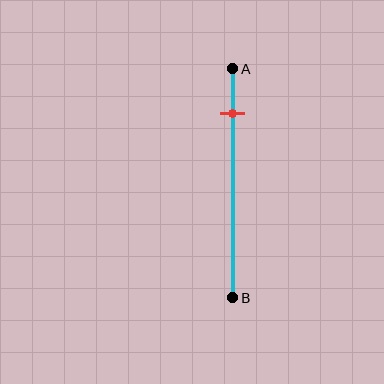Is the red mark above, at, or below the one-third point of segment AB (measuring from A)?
The red mark is above the one-third point of segment AB.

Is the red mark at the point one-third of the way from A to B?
No, the mark is at about 20% from A, not at the 33% one-third point.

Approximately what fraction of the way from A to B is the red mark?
The red mark is approximately 20% of the way from A to B.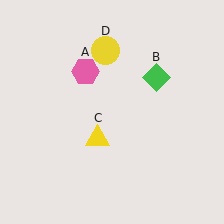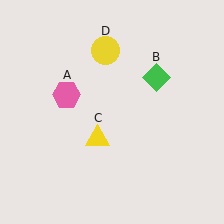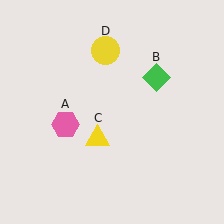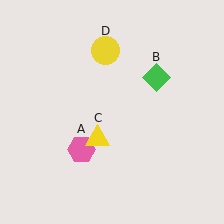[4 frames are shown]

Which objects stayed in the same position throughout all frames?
Green diamond (object B) and yellow triangle (object C) and yellow circle (object D) remained stationary.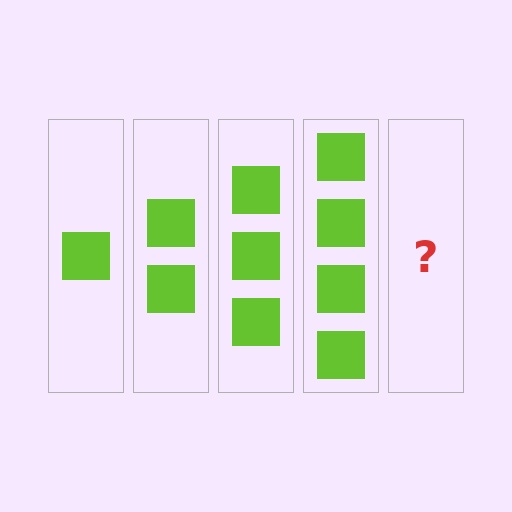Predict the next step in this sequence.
The next step is 5 squares.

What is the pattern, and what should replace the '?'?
The pattern is that each step adds one more square. The '?' should be 5 squares.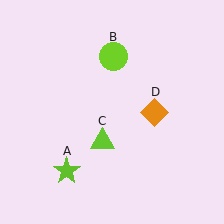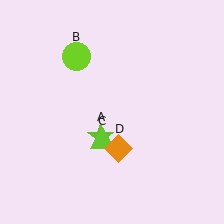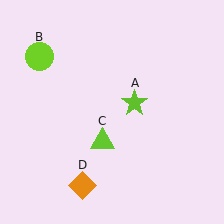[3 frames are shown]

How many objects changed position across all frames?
3 objects changed position: lime star (object A), lime circle (object B), orange diamond (object D).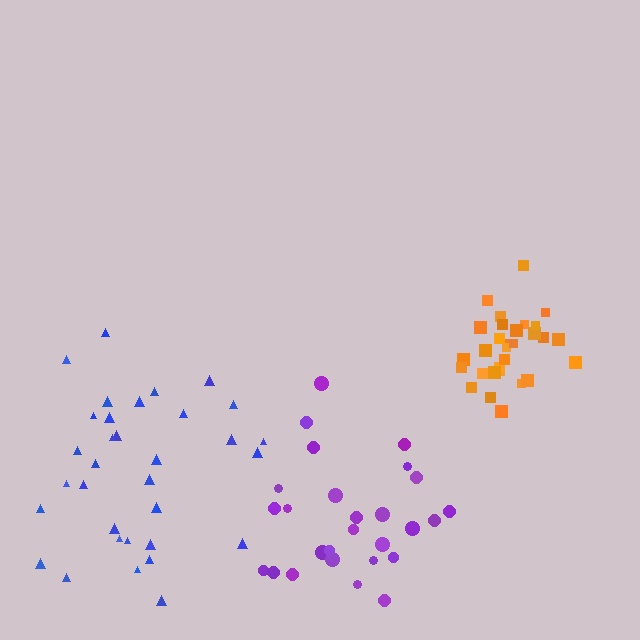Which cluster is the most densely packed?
Orange.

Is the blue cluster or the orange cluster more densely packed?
Orange.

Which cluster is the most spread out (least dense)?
Purple.